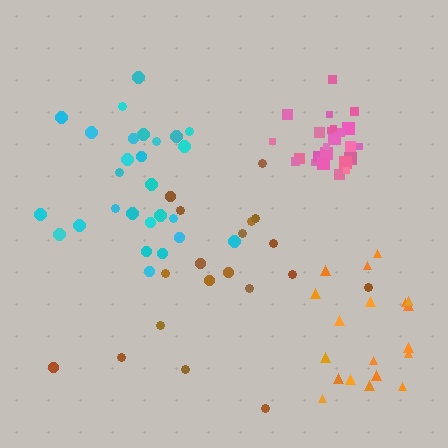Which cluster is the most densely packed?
Pink.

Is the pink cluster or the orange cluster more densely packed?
Pink.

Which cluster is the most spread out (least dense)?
Brown.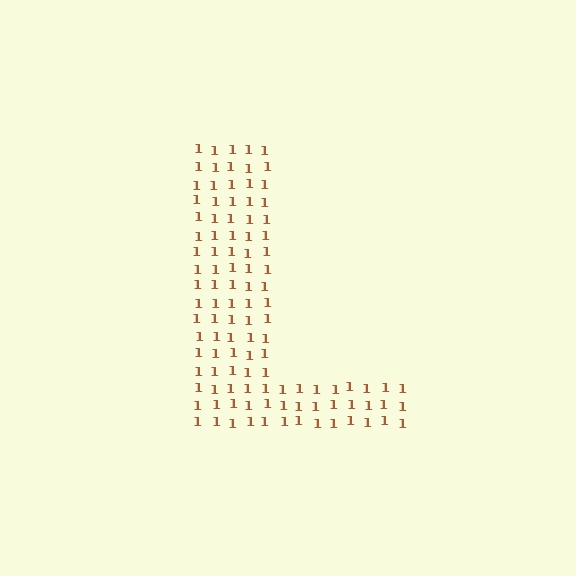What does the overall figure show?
The overall figure shows the letter L.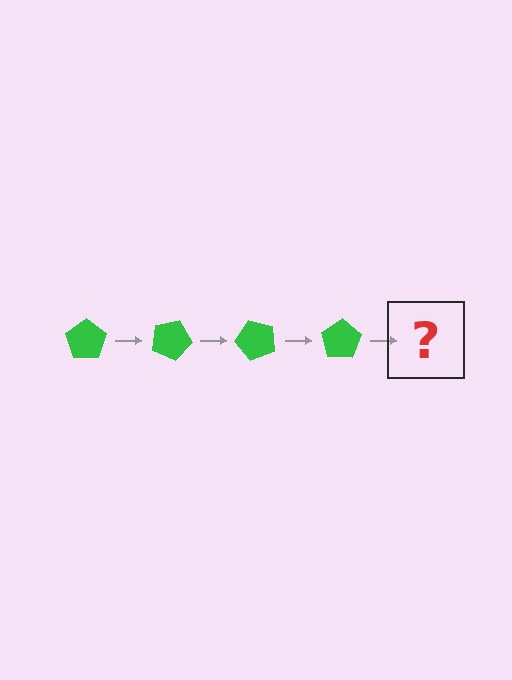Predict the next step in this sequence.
The next step is a green pentagon rotated 100 degrees.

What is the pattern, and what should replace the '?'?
The pattern is that the pentagon rotates 25 degrees each step. The '?' should be a green pentagon rotated 100 degrees.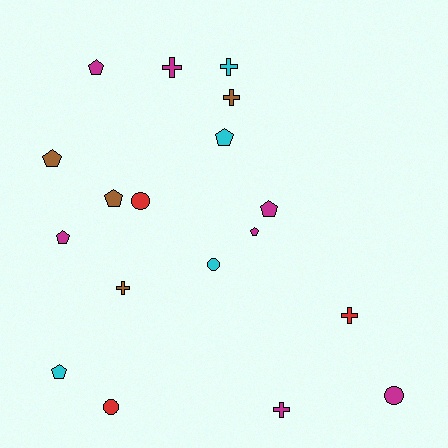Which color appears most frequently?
Magenta, with 7 objects.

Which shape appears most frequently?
Pentagon, with 8 objects.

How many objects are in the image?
There are 18 objects.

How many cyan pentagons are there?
There are 2 cyan pentagons.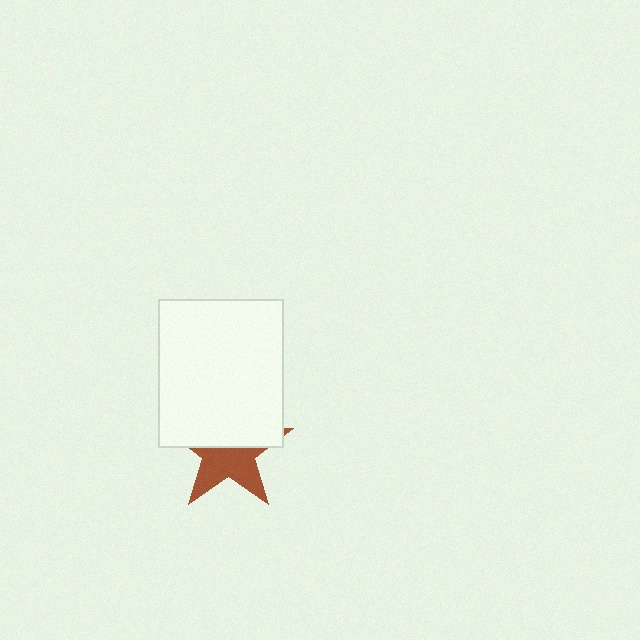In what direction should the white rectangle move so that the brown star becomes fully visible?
The white rectangle should move up. That is the shortest direction to clear the overlap and leave the brown star fully visible.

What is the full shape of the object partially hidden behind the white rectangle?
The partially hidden object is a brown star.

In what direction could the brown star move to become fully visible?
The brown star could move down. That would shift it out from behind the white rectangle entirely.